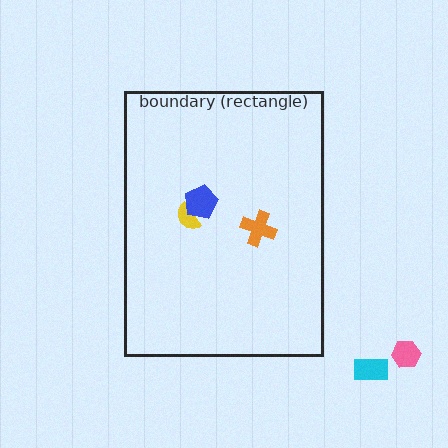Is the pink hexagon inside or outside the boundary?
Outside.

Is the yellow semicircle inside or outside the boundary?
Inside.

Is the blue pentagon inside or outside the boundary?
Inside.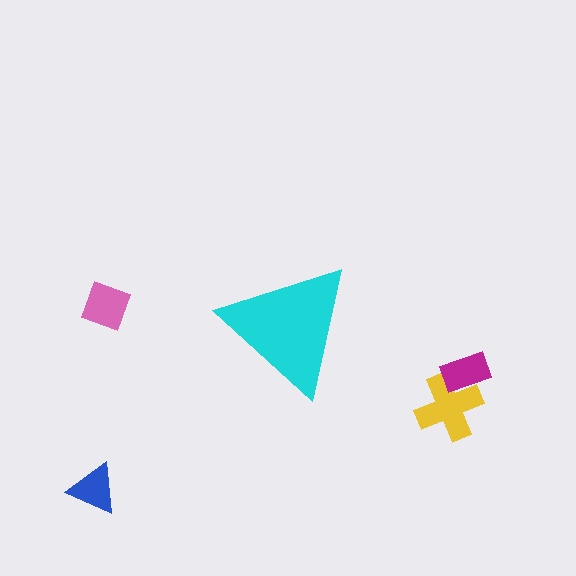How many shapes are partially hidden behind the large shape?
0 shapes are partially hidden.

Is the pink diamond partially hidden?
No, the pink diamond is fully visible.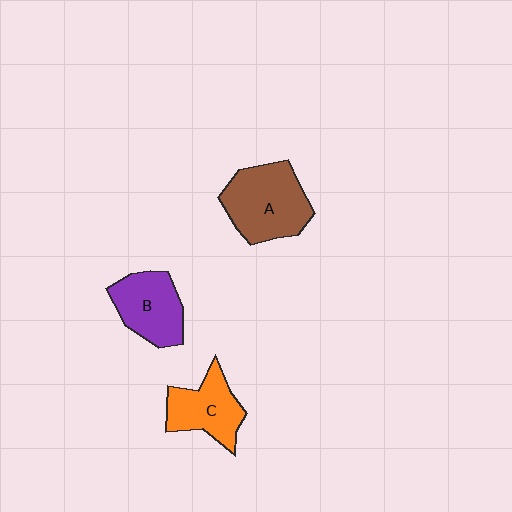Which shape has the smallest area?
Shape C (orange).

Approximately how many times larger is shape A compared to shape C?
Approximately 1.4 times.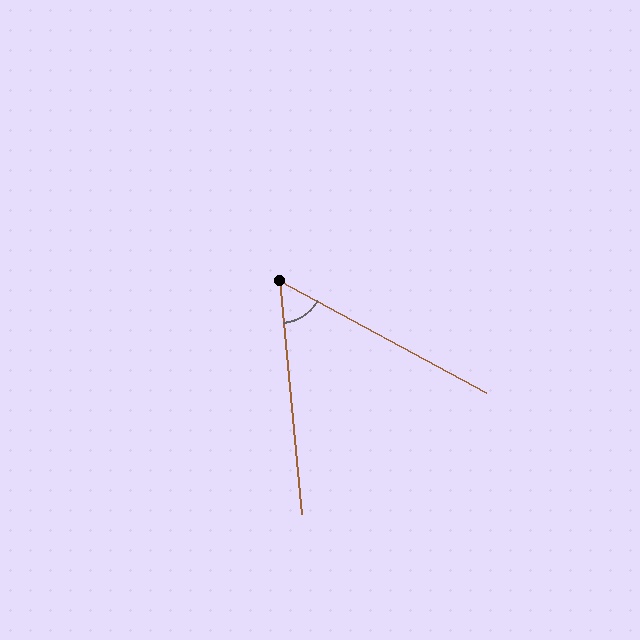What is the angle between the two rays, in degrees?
Approximately 56 degrees.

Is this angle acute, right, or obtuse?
It is acute.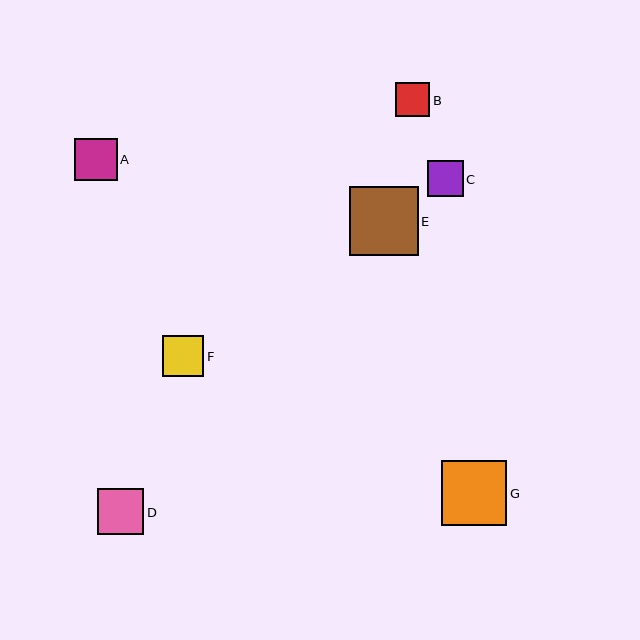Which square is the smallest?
Square B is the smallest with a size of approximately 34 pixels.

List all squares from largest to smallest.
From largest to smallest: E, G, D, A, F, C, B.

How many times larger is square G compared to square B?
Square G is approximately 1.9 times the size of square B.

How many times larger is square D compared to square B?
Square D is approximately 1.3 times the size of square B.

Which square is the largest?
Square E is the largest with a size of approximately 69 pixels.